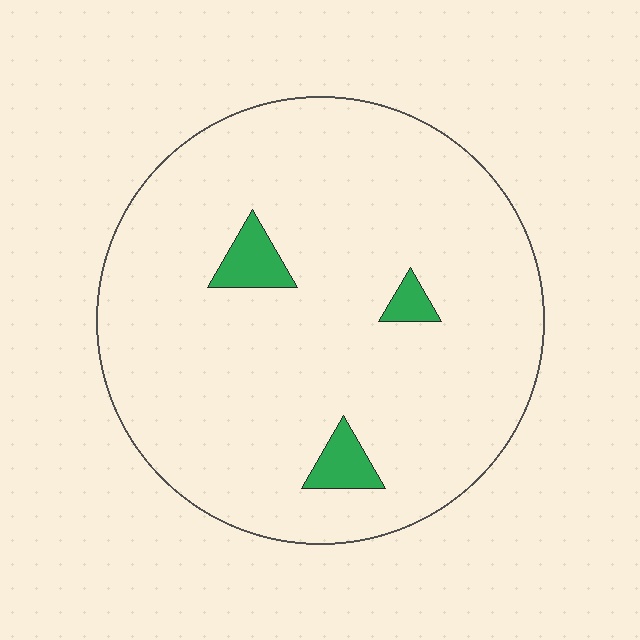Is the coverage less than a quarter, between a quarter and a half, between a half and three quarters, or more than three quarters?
Less than a quarter.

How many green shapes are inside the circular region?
3.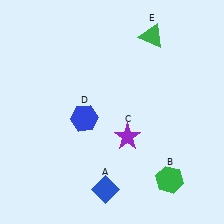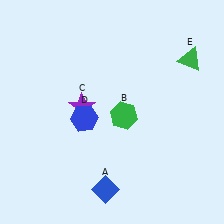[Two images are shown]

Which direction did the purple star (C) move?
The purple star (C) moved left.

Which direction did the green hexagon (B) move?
The green hexagon (B) moved up.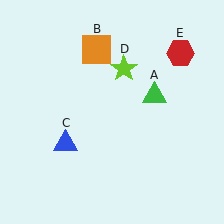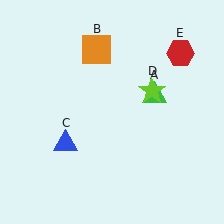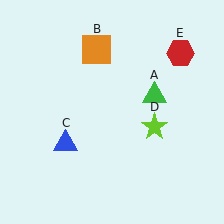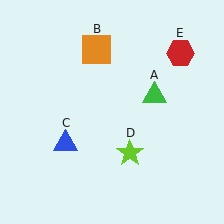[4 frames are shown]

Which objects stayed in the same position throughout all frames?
Green triangle (object A) and orange square (object B) and blue triangle (object C) and red hexagon (object E) remained stationary.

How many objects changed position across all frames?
1 object changed position: lime star (object D).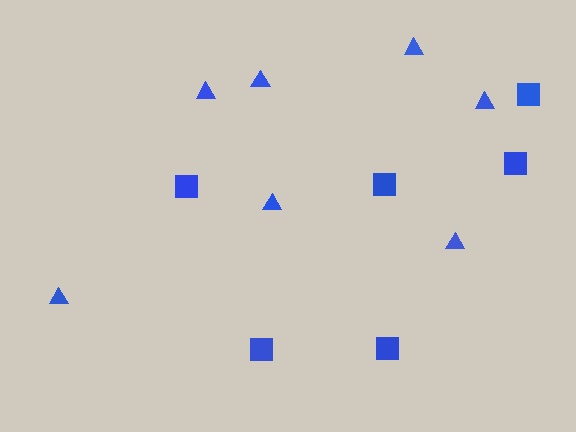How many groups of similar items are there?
There are 2 groups: one group of triangles (7) and one group of squares (6).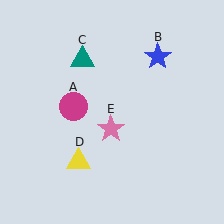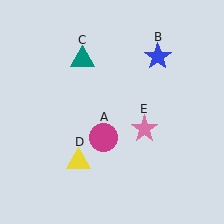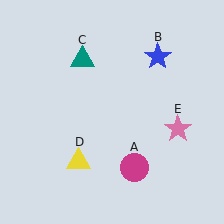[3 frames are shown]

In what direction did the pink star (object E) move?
The pink star (object E) moved right.